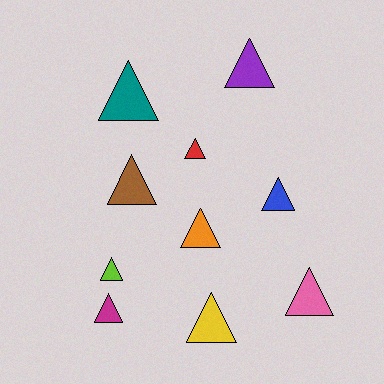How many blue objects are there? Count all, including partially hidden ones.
There is 1 blue object.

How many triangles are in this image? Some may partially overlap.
There are 10 triangles.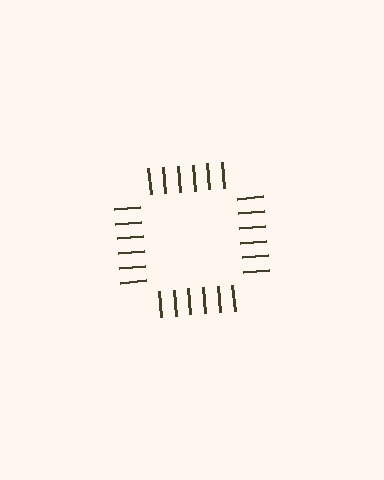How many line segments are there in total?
24 — 6 along each of the 4 edges.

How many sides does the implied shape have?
4 sides — the line-ends trace a square.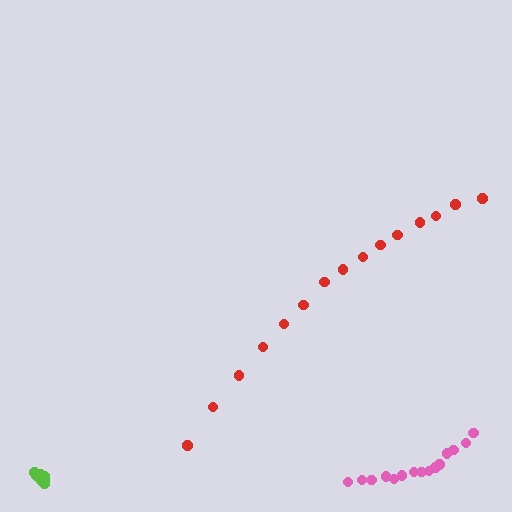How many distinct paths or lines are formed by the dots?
There are 3 distinct paths.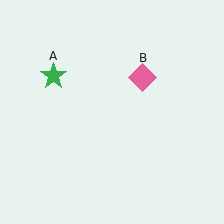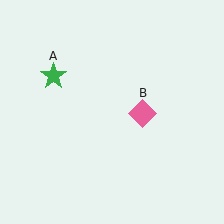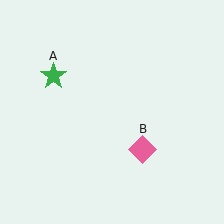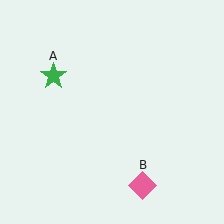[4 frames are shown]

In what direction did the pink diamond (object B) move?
The pink diamond (object B) moved down.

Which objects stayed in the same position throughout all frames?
Green star (object A) remained stationary.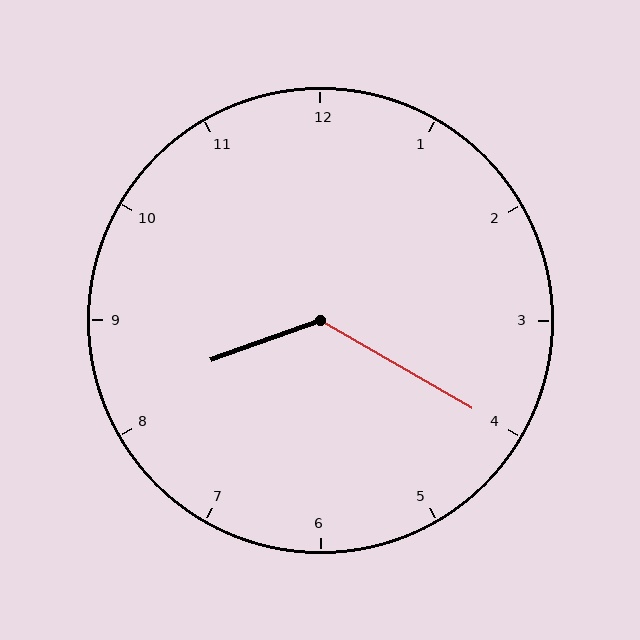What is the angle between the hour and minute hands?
Approximately 130 degrees.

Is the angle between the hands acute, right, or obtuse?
It is obtuse.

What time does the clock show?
8:20.